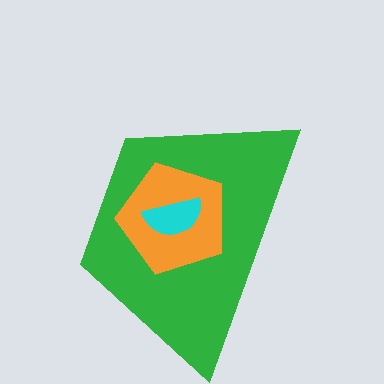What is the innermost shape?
The cyan semicircle.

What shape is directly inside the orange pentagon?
The cyan semicircle.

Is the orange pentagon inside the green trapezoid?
Yes.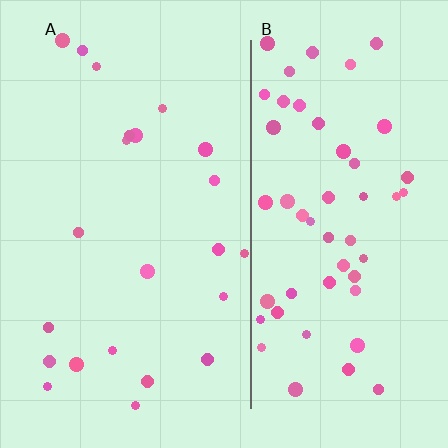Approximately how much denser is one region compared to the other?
Approximately 2.4× — region B over region A.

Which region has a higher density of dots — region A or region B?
B (the right).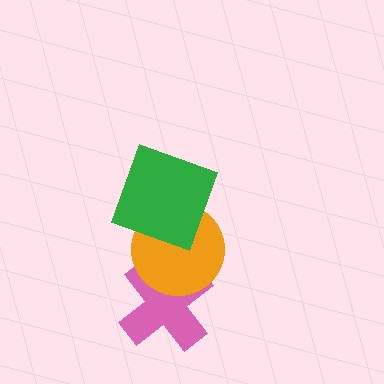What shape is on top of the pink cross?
The orange circle is on top of the pink cross.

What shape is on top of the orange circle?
The green square is on top of the orange circle.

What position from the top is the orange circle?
The orange circle is 2nd from the top.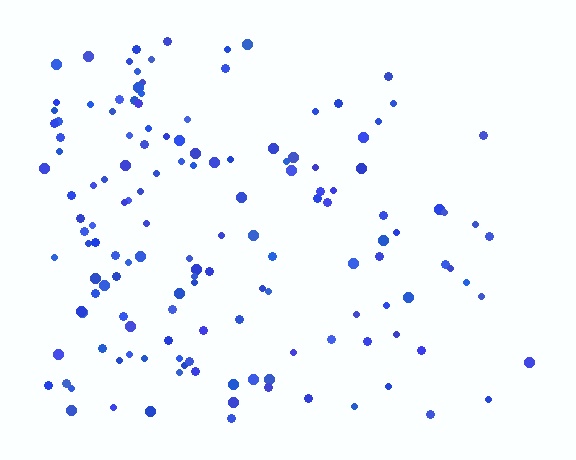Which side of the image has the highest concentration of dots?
The left.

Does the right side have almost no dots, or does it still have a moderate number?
Still a moderate number, just noticeably fewer than the left.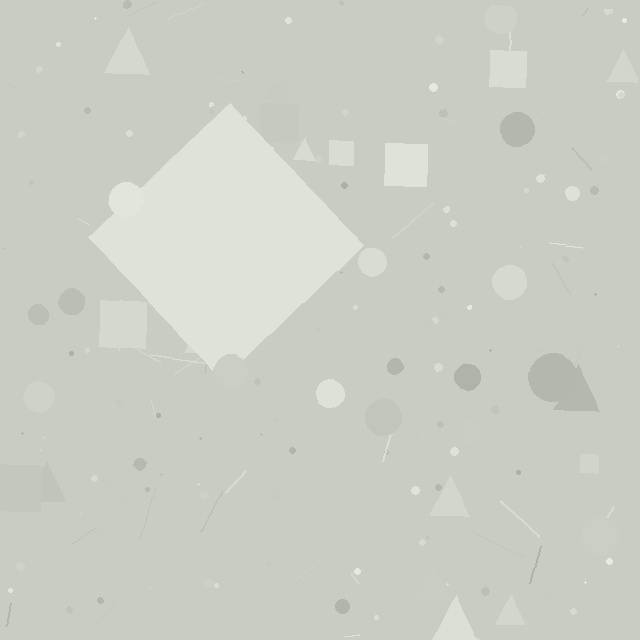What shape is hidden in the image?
A diamond is hidden in the image.